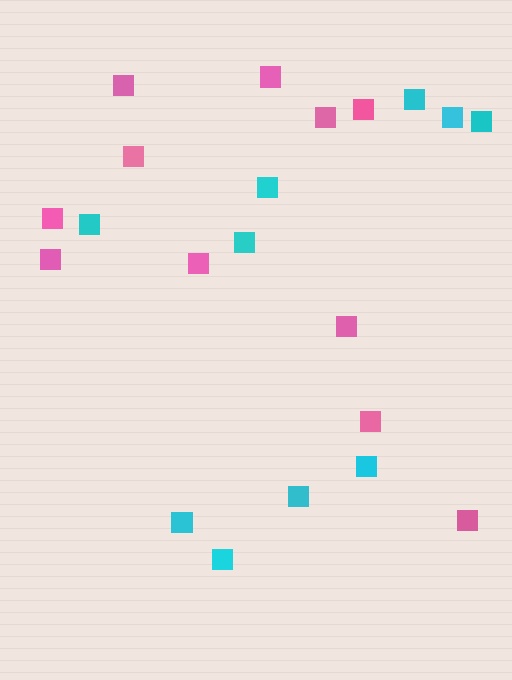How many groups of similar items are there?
There are 2 groups: one group of cyan squares (10) and one group of pink squares (11).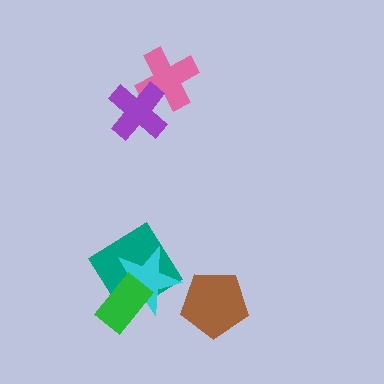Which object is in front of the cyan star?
The green rectangle is in front of the cyan star.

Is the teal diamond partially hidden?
Yes, it is partially covered by another shape.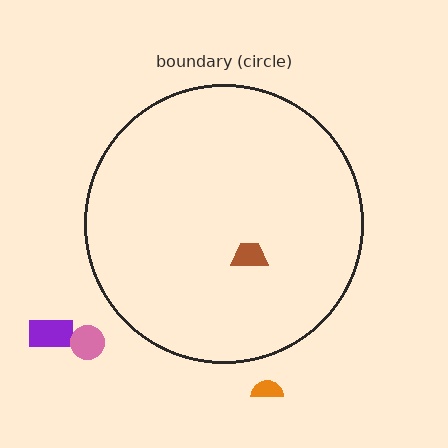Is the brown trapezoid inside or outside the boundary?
Inside.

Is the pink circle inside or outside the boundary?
Outside.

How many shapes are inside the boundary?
1 inside, 3 outside.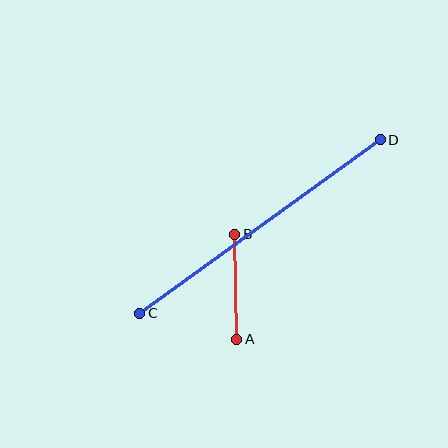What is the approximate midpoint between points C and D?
The midpoint is at approximately (260, 226) pixels.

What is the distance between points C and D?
The distance is approximately 296 pixels.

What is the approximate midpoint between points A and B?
The midpoint is at approximately (236, 287) pixels.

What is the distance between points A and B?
The distance is approximately 105 pixels.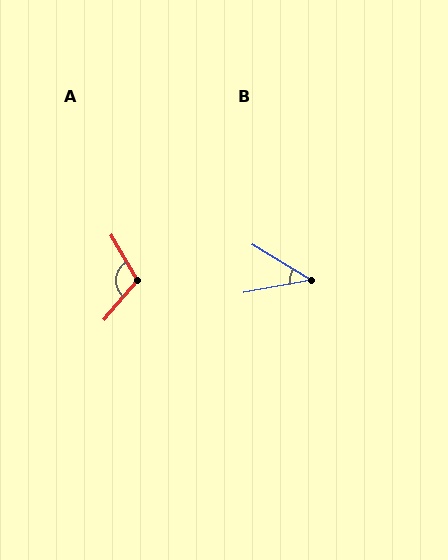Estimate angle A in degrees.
Approximately 109 degrees.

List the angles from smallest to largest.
B (42°), A (109°).